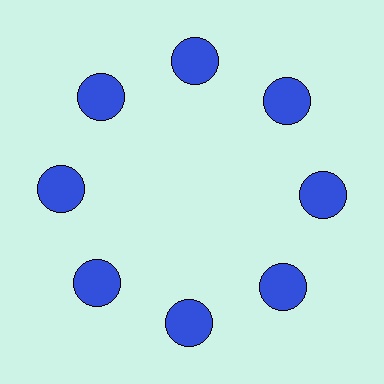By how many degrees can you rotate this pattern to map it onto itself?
The pattern maps onto itself every 45 degrees of rotation.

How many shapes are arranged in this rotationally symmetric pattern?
There are 8 shapes, arranged in 8 groups of 1.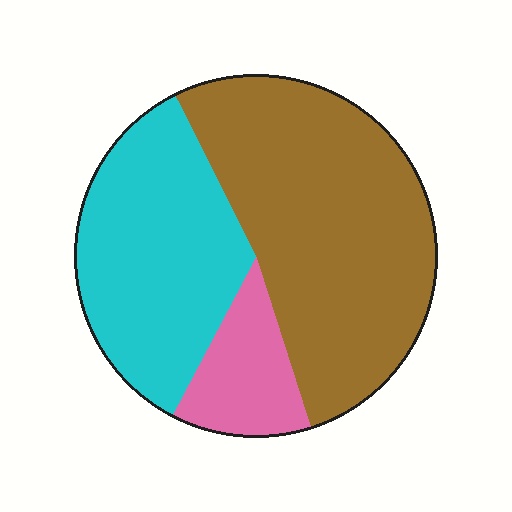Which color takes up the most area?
Brown, at roughly 50%.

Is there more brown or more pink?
Brown.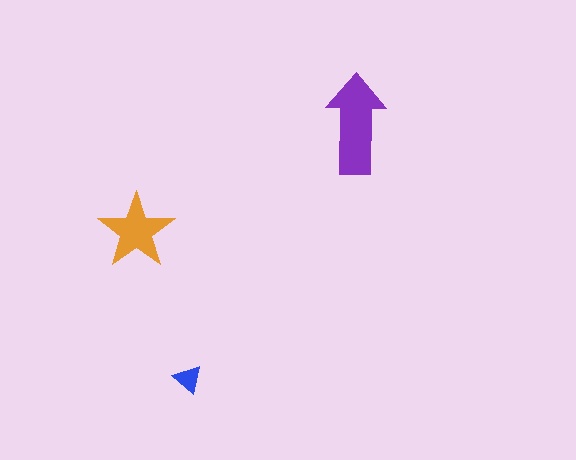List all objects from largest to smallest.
The purple arrow, the orange star, the blue triangle.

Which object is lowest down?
The blue triangle is bottommost.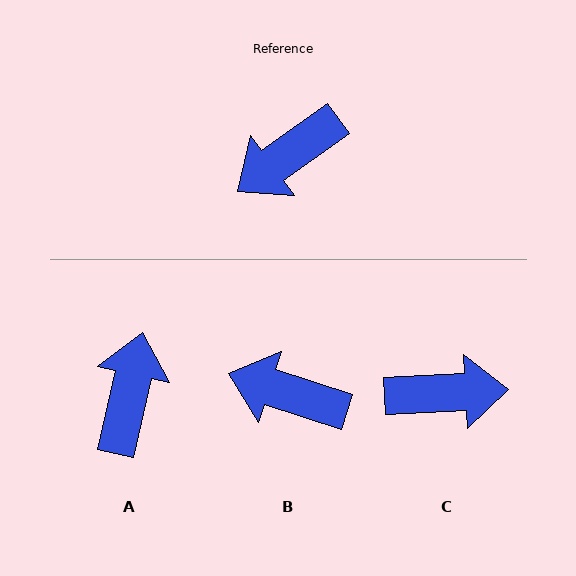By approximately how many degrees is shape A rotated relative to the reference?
Approximately 139 degrees clockwise.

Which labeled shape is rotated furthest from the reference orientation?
C, about 147 degrees away.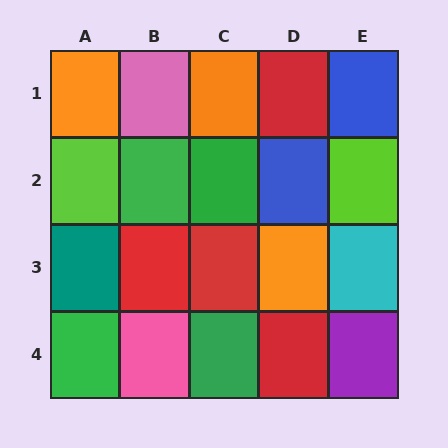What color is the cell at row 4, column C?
Green.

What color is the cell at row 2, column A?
Lime.